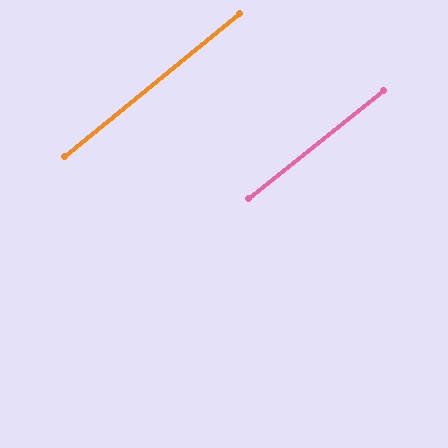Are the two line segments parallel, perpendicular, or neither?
Parallel — their directions differ by only 0.3°.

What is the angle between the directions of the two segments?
Approximately 0 degrees.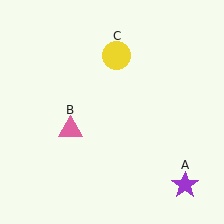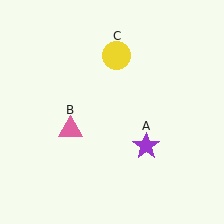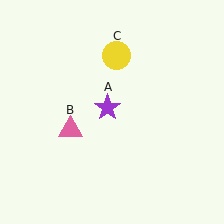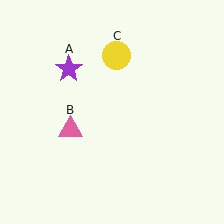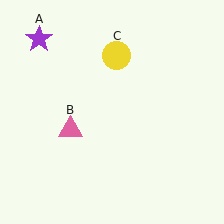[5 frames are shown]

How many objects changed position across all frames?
1 object changed position: purple star (object A).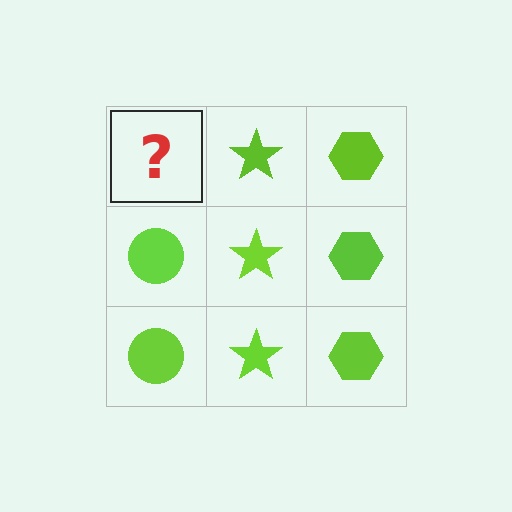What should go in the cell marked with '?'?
The missing cell should contain a lime circle.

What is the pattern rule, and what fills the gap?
The rule is that each column has a consistent shape. The gap should be filled with a lime circle.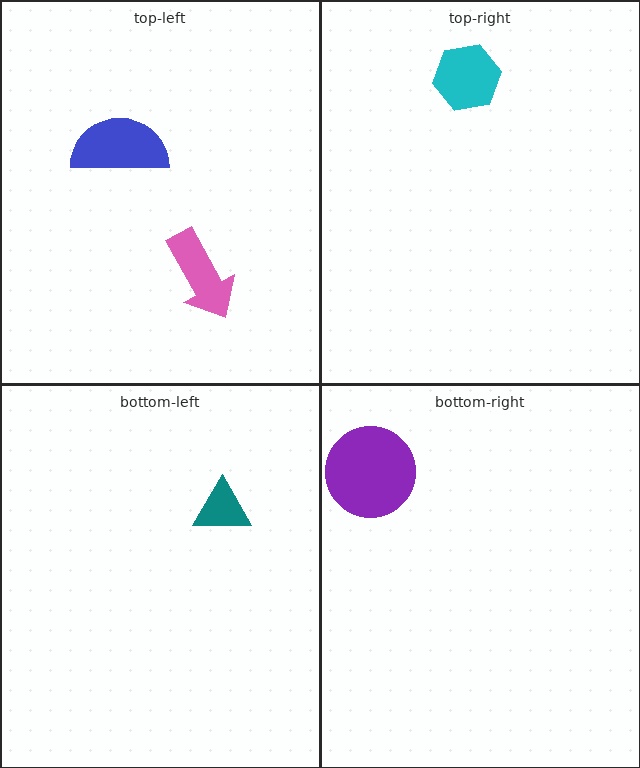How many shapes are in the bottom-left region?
1.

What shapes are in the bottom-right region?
The purple circle.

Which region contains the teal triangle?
The bottom-left region.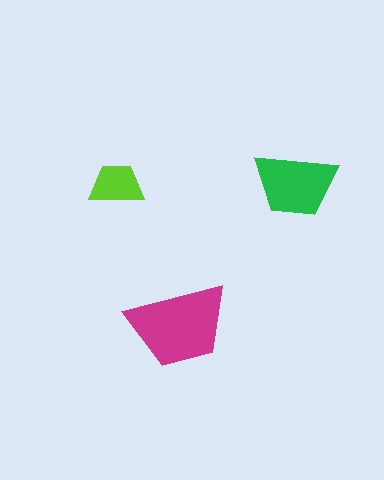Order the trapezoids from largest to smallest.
the magenta one, the green one, the lime one.